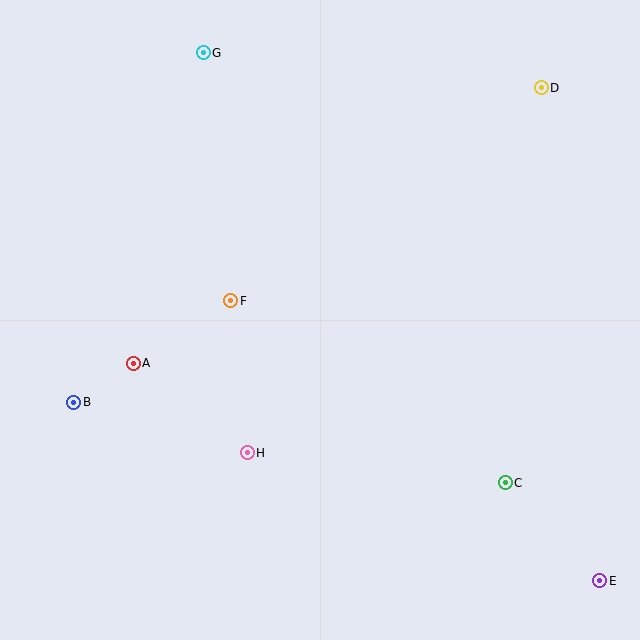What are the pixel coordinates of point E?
Point E is at (600, 581).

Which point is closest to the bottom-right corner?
Point E is closest to the bottom-right corner.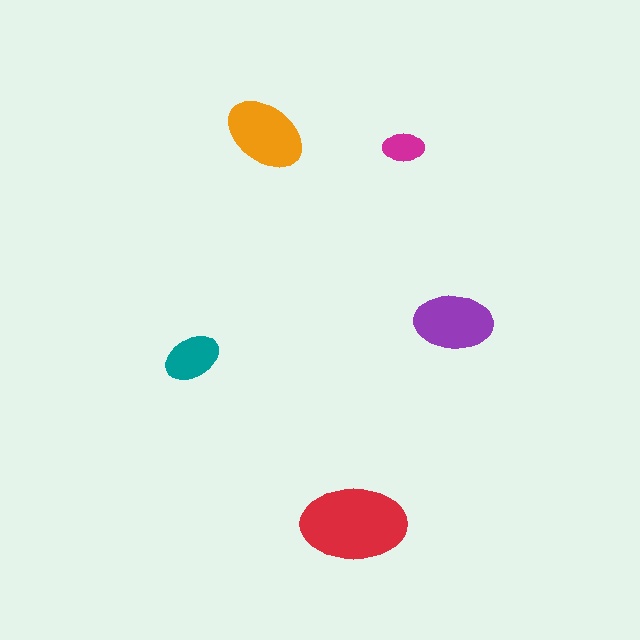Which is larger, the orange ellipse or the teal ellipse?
The orange one.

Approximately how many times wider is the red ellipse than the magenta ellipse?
About 2.5 times wider.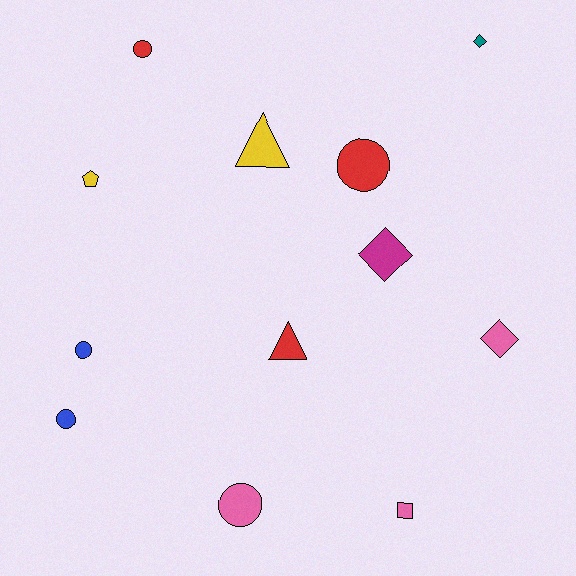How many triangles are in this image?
There are 2 triangles.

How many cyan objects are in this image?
There are no cyan objects.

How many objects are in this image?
There are 12 objects.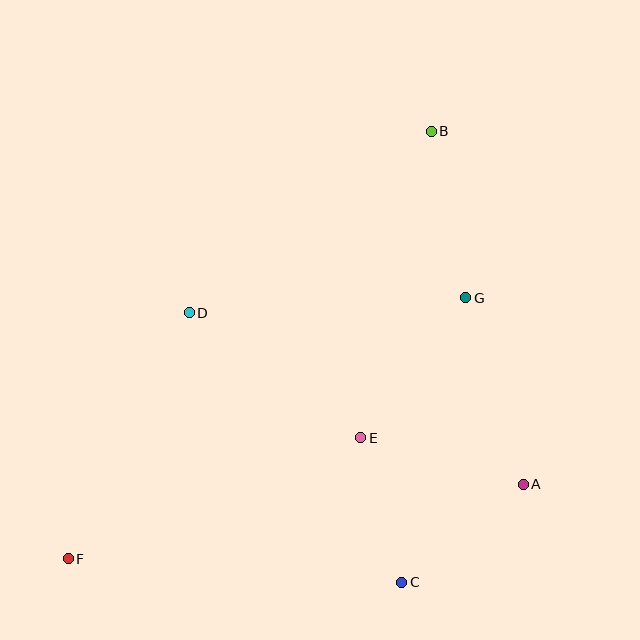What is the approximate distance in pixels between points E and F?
The distance between E and F is approximately 317 pixels.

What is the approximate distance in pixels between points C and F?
The distance between C and F is approximately 334 pixels.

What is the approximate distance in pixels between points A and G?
The distance between A and G is approximately 195 pixels.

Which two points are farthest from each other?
Points B and F are farthest from each other.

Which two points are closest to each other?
Points C and E are closest to each other.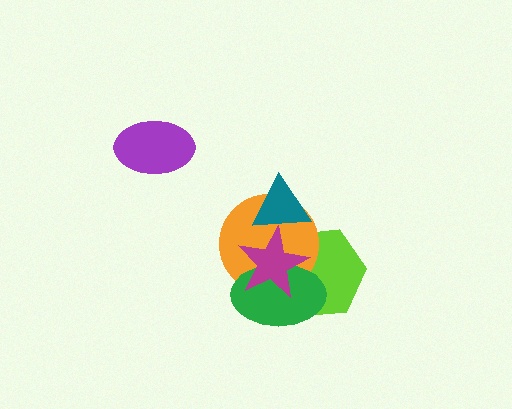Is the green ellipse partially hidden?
Yes, it is partially covered by another shape.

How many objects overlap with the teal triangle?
2 objects overlap with the teal triangle.